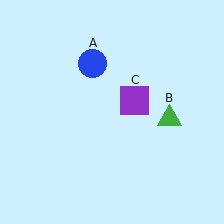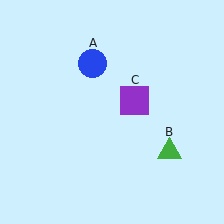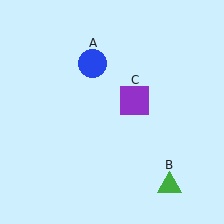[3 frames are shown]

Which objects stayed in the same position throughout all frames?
Blue circle (object A) and purple square (object C) remained stationary.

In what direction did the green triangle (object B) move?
The green triangle (object B) moved down.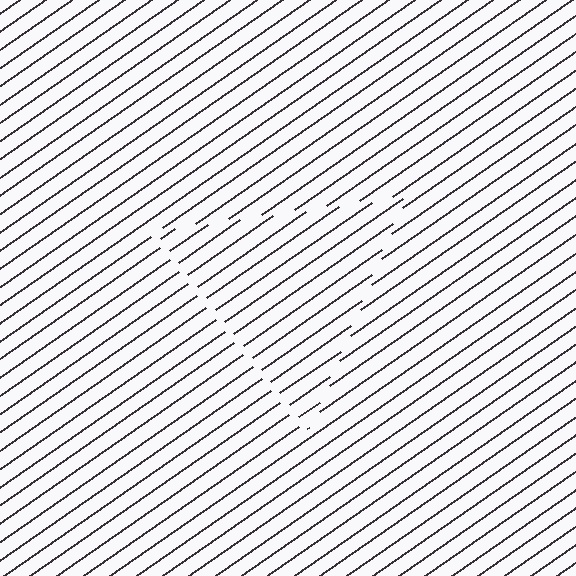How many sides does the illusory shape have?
3 sides — the line-ends trace a triangle.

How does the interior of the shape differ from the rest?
The interior of the shape contains the same grating, shifted by half a period — the contour is defined by the phase discontinuity where line-ends from the inner and outer gratings abut.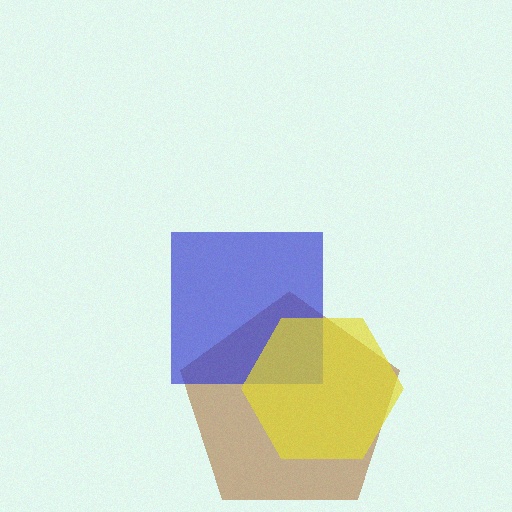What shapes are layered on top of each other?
The layered shapes are: a brown pentagon, a blue square, a yellow hexagon.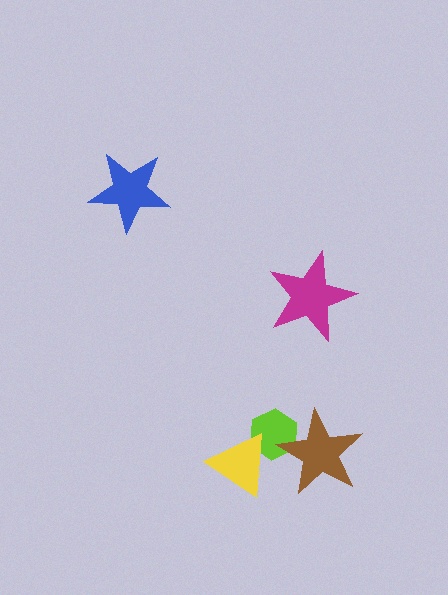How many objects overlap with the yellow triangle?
1 object overlaps with the yellow triangle.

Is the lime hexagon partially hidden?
Yes, it is partially covered by another shape.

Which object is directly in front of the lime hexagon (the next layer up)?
The brown star is directly in front of the lime hexagon.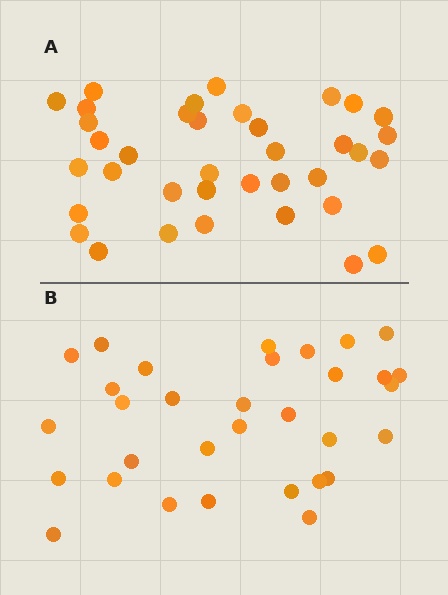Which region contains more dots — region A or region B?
Region A (the top region) has more dots.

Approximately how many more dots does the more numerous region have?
Region A has about 5 more dots than region B.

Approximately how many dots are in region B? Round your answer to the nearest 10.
About 30 dots. (The exact count is 32, which rounds to 30.)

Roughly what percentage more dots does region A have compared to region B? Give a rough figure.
About 15% more.